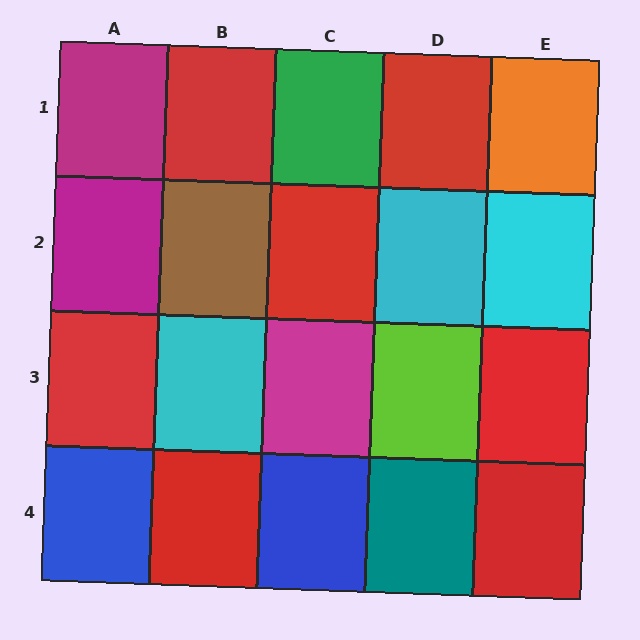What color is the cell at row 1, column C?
Green.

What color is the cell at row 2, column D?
Cyan.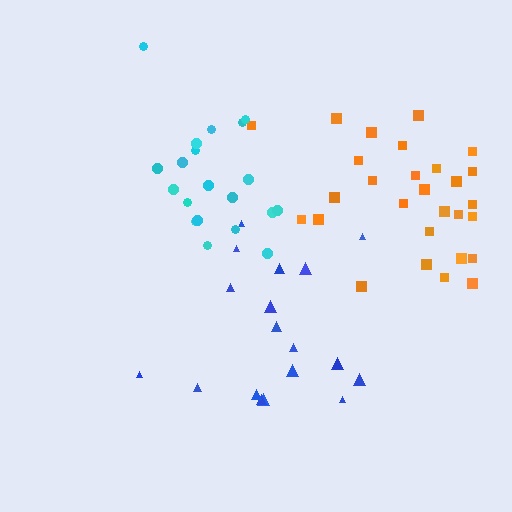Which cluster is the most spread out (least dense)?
Blue.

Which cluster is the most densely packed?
Cyan.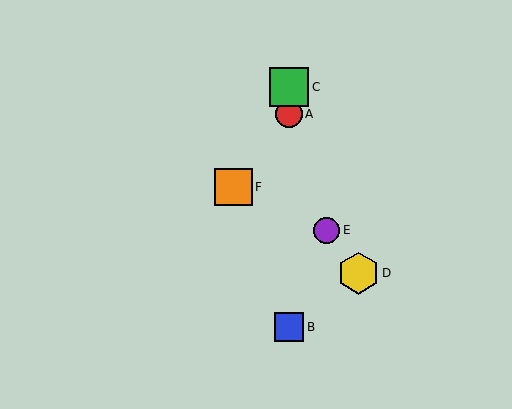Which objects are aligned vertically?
Objects A, B, C are aligned vertically.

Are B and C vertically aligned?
Yes, both are at x≈289.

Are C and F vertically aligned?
No, C is at x≈289 and F is at x≈233.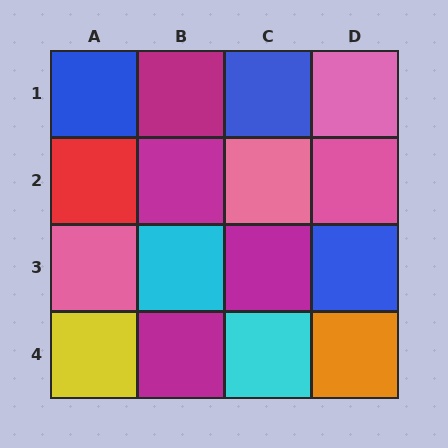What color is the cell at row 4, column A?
Yellow.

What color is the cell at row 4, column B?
Magenta.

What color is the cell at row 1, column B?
Magenta.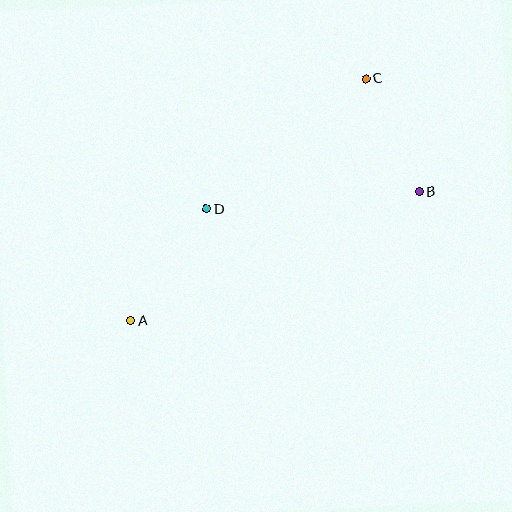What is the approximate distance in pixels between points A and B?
The distance between A and B is approximately 316 pixels.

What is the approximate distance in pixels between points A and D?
The distance between A and D is approximately 135 pixels.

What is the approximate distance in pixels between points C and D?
The distance between C and D is approximately 206 pixels.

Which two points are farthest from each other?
Points A and C are farthest from each other.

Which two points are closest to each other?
Points B and C are closest to each other.